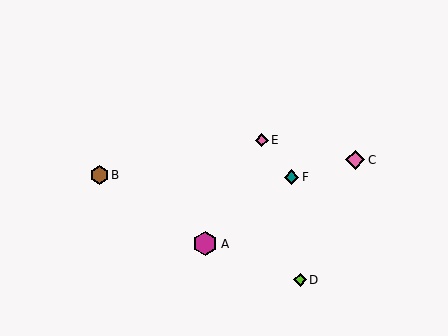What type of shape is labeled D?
Shape D is a lime diamond.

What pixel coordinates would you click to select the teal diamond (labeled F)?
Click at (292, 177) to select the teal diamond F.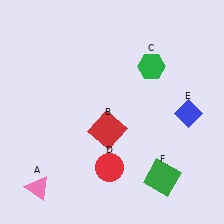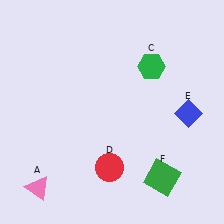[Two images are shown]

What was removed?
The red square (B) was removed in Image 2.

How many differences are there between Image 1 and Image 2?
There is 1 difference between the two images.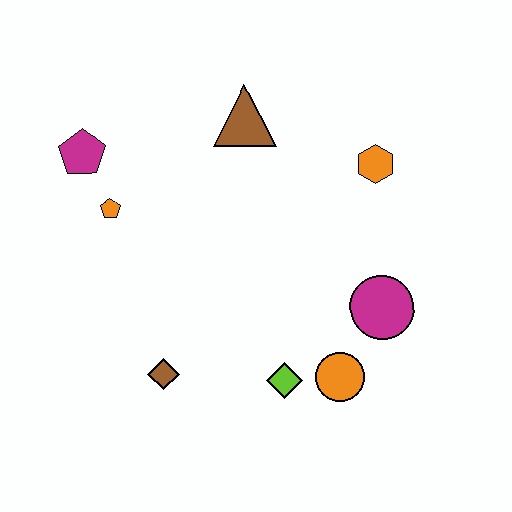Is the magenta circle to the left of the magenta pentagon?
No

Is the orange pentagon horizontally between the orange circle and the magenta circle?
No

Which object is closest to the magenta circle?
The orange circle is closest to the magenta circle.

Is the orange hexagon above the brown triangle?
No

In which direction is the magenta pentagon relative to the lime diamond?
The magenta pentagon is above the lime diamond.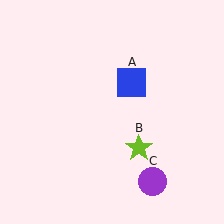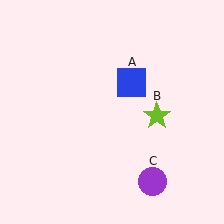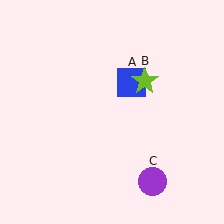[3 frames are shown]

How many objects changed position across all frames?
1 object changed position: lime star (object B).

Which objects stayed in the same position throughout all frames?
Blue square (object A) and purple circle (object C) remained stationary.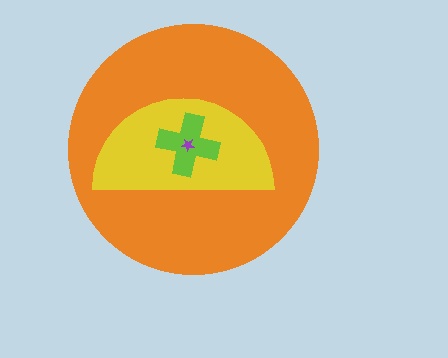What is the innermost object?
The purple star.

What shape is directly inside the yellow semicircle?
The lime cross.